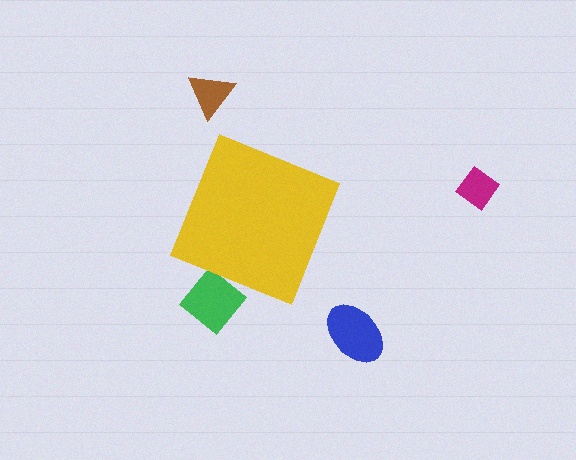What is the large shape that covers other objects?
A yellow diamond.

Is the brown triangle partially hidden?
No, the brown triangle is fully visible.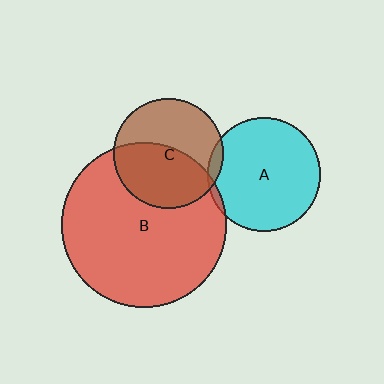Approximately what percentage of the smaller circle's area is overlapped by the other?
Approximately 50%.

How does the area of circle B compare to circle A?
Approximately 2.1 times.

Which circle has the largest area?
Circle B (red).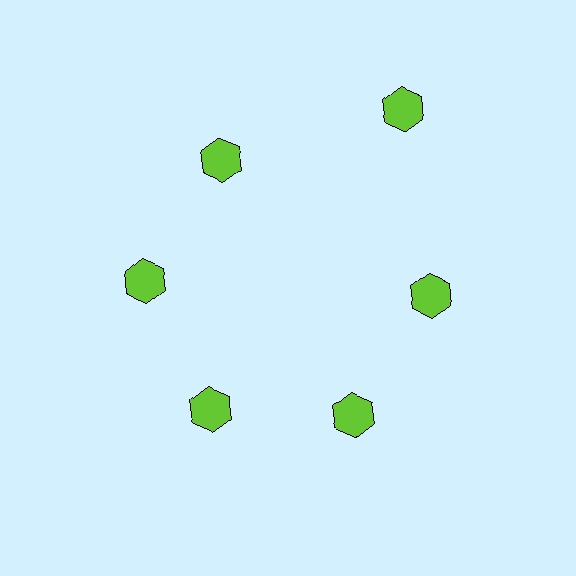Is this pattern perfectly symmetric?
No. The 6 lime hexagons are arranged in a ring, but one element near the 1 o'clock position is pushed outward from the center, breaking the 6-fold rotational symmetry.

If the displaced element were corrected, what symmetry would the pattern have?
It would have 6-fold rotational symmetry — the pattern would map onto itself every 60 degrees.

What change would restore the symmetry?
The symmetry would be restored by moving it inward, back onto the ring so that all 6 hexagons sit at equal angles and equal distance from the center.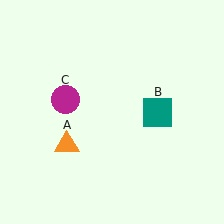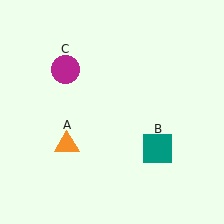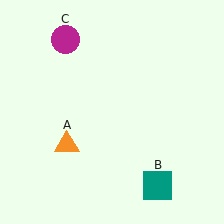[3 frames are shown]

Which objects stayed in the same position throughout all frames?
Orange triangle (object A) remained stationary.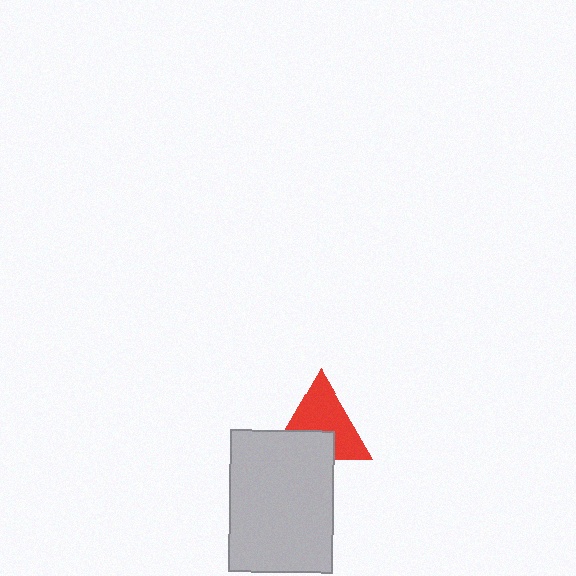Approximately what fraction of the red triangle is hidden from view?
Roughly 37% of the red triangle is hidden behind the light gray rectangle.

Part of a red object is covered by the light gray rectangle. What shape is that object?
It is a triangle.